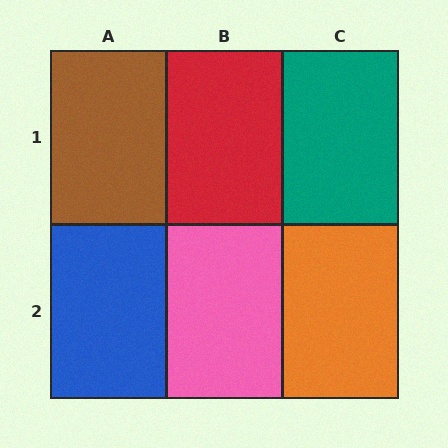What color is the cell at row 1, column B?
Red.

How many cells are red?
1 cell is red.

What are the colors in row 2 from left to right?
Blue, pink, orange.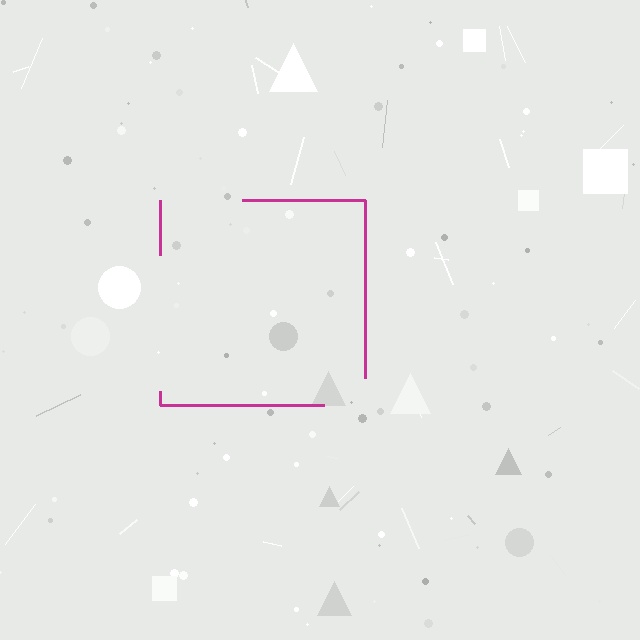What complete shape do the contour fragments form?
The contour fragments form a square.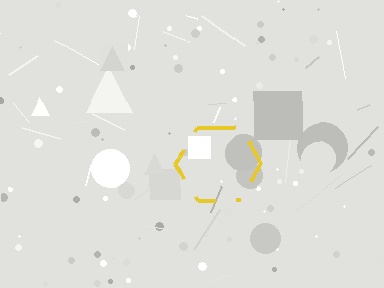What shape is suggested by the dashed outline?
The dashed outline suggests a hexagon.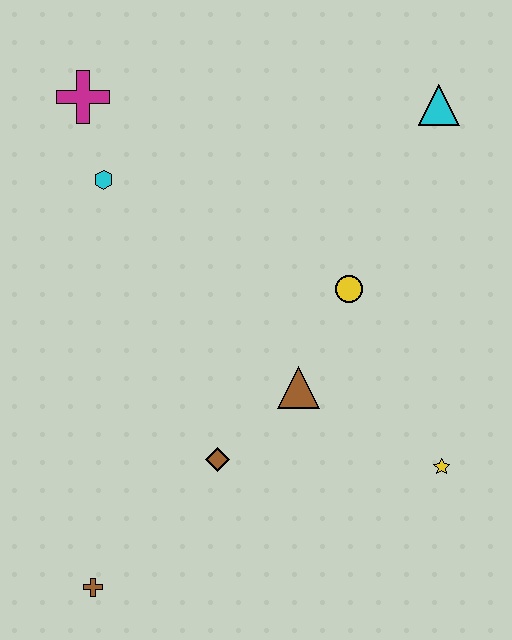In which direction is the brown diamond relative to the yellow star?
The brown diamond is to the left of the yellow star.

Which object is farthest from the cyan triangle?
The brown cross is farthest from the cyan triangle.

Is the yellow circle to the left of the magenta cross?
No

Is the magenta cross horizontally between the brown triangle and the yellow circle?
No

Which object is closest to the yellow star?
The brown triangle is closest to the yellow star.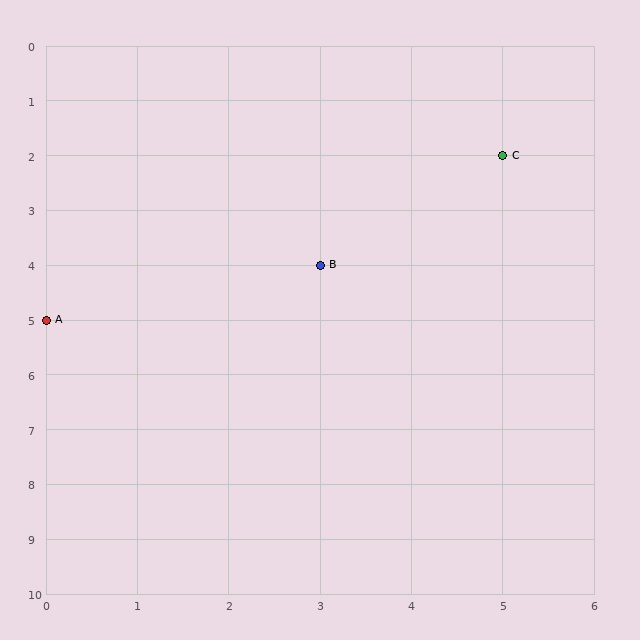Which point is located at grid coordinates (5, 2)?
Point C is at (5, 2).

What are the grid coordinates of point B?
Point B is at grid coordinates (3, 4).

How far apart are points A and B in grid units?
Points A and B are 3 columns and 1 row apart (about 3.2 grid units diagonally).